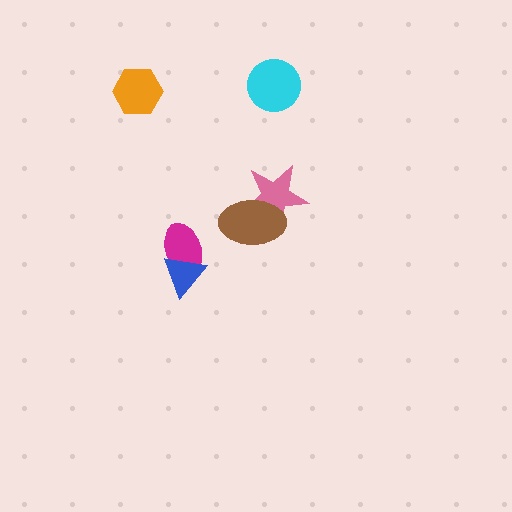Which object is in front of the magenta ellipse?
The blue triangle is in front of the magenta ellipse.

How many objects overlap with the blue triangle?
1 object overlaps with the blue triangle.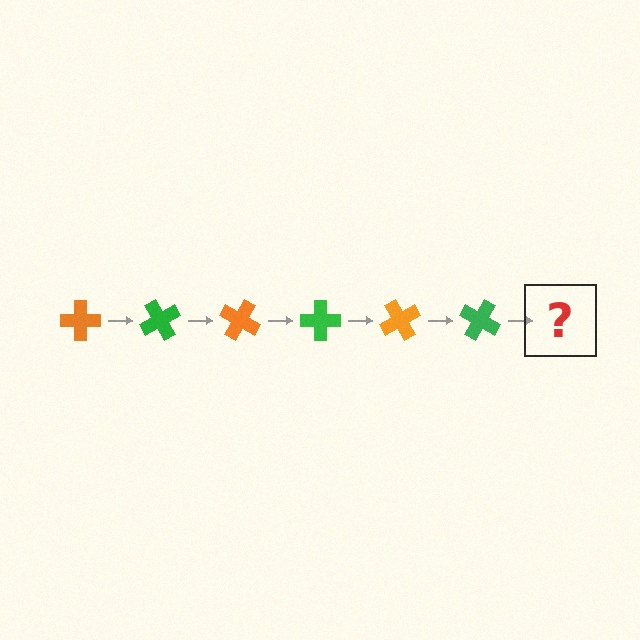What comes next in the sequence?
The next element should be an orange cross, rotated 360 degrees from the start.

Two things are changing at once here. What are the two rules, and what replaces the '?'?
The two rules are that it rotates 60 degrees each step and the color cycles through orange and green. The '?' should be an orange cross, rotated 360 degrees from the start.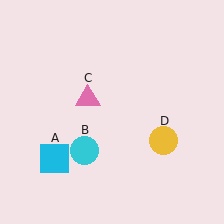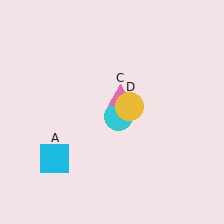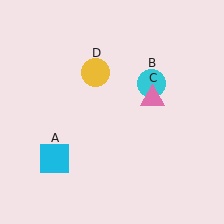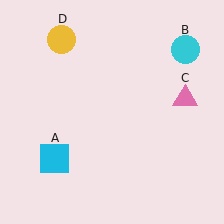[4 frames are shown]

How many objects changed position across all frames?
3 objects changed position: cyan circle (object B), pink triangle (object C), yellow circle (object D).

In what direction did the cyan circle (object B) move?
The cyan circle (object B) moved up and to the right.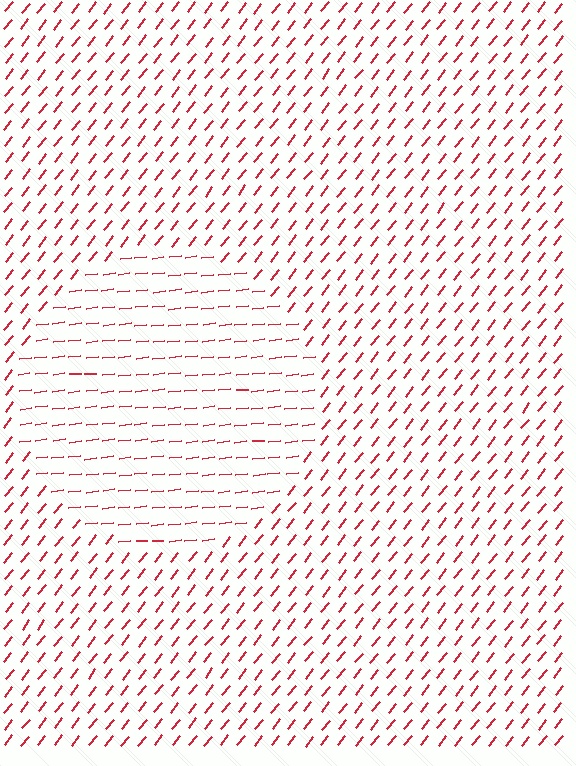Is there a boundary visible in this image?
Yes, there is a texture boundary formed by a change in line orientation.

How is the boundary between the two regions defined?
The boundary is defined purely by a change in line orientation (approximately 45 degrees difference). All lines are the same color and thickness.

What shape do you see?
I see a circle.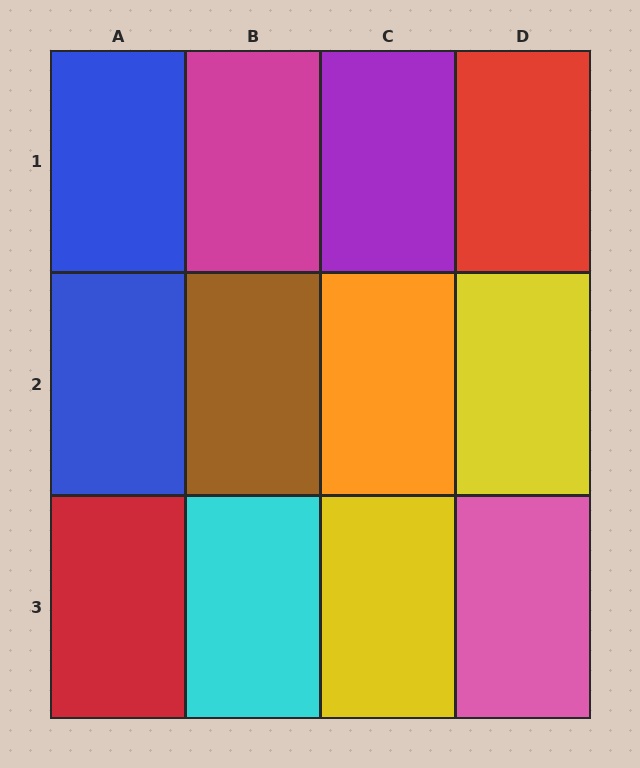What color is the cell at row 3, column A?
Red.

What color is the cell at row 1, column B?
Magenta.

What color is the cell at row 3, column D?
Pink.